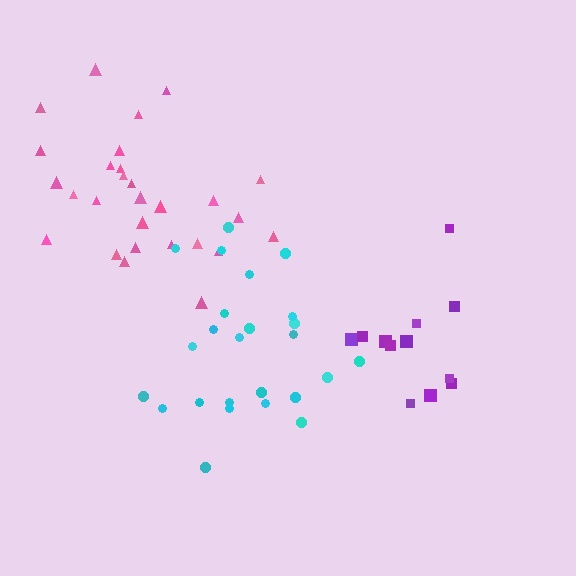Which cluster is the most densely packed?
Pink.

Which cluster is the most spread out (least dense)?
Purple.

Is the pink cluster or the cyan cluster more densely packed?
Pink.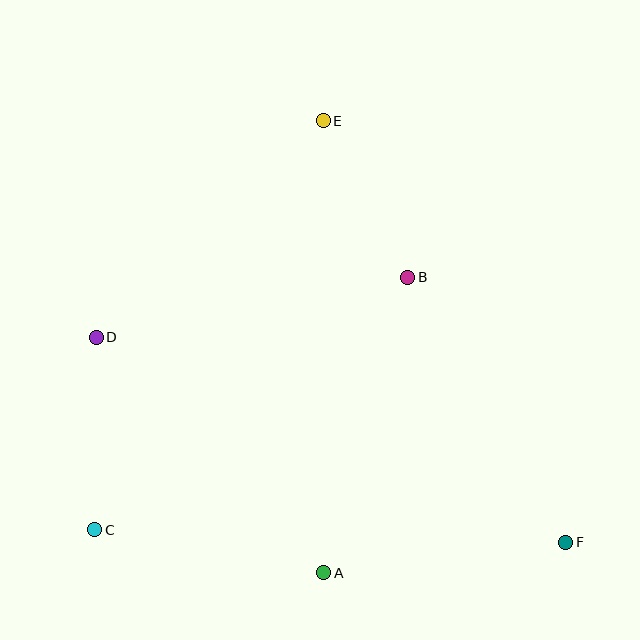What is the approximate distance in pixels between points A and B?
The distance between A and B is approximately 307 pixels.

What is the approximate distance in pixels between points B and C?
The distance between B and C is approximately 402 pixels.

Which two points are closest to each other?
Points B and E are closest to each other.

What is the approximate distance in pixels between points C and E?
The distance between C and E is approximately 468 pixels.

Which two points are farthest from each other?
Points D and F are farthest from each other.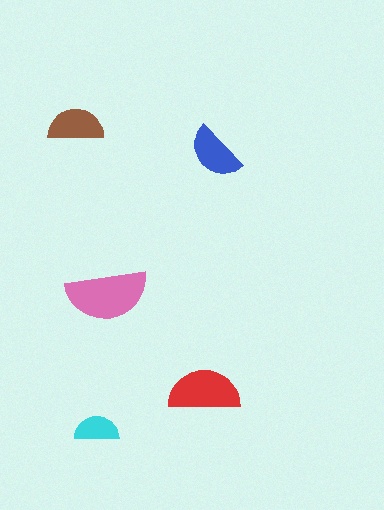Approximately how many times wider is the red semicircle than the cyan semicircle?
About 1.5 times wider.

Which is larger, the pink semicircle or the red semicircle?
The pink one.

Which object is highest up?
The brown semicircle is topmost.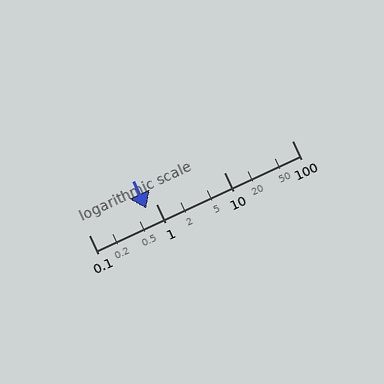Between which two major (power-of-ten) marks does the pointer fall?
The pointer is between 0.1 and 1.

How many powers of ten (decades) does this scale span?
The scale spans 3 decades, from 0.1 to 100.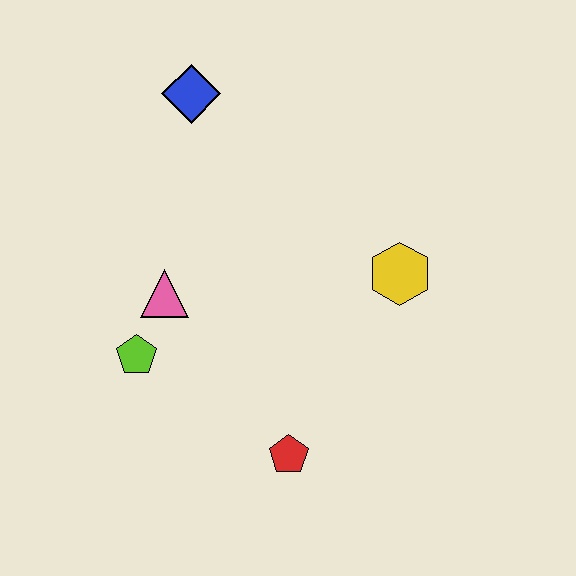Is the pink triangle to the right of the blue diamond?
No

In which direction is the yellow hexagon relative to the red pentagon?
The yellow hexagon is above the red pentagon.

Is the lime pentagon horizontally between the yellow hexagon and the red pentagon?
No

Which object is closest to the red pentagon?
The lime pentagon is closest to the red pentagon.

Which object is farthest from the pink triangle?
The yellow hexagon is farthest from the pink triangle.